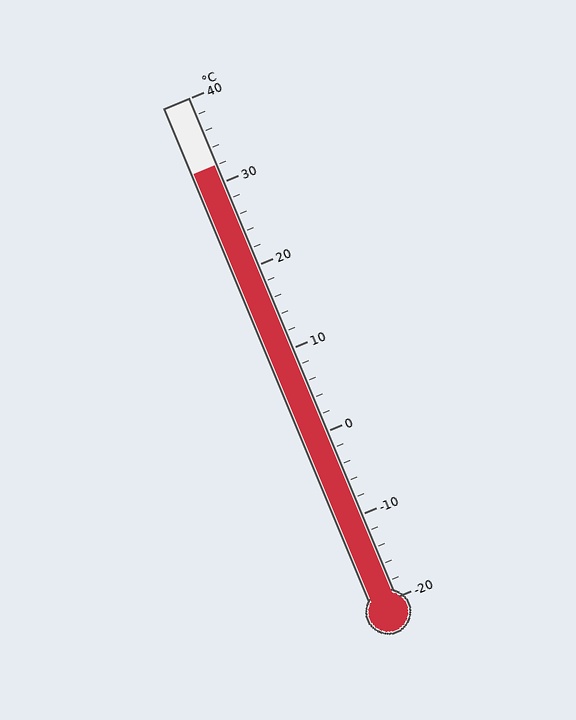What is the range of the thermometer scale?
The thermometer scale ranges from -20°C to 40°C.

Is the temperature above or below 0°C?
The temperature is above 0°C.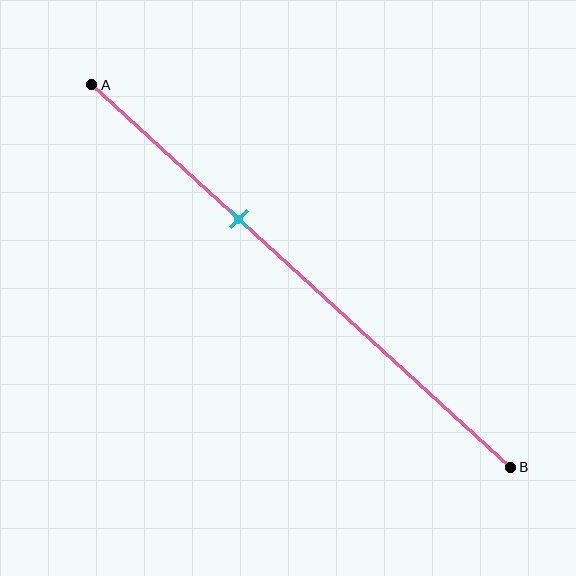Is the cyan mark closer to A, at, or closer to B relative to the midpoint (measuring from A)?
The cyan mark is closer to point A than the midpoint of segment AB.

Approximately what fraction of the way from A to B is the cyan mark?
The cyan mark is approximately 35% of the way from A to B.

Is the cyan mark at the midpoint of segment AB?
No, the mark is at about 35% from A, not at the 50% midpoint.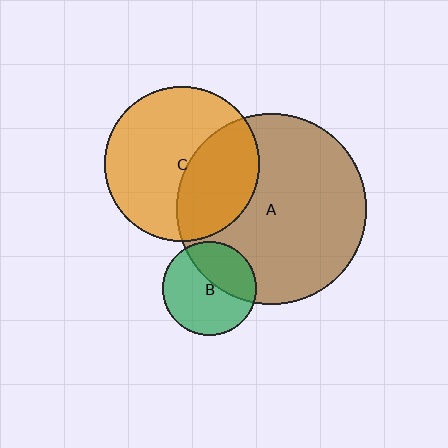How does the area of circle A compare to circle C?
Approximately 1.5 times.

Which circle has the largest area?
Circle A (brown).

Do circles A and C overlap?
Yes.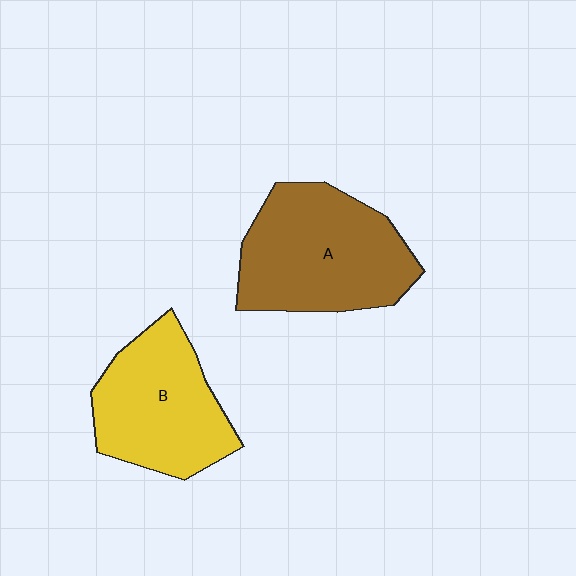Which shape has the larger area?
Shape A (brown).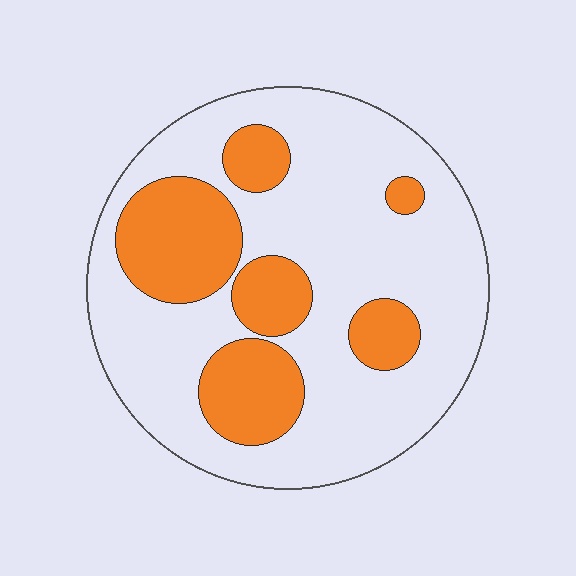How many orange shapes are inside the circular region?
6.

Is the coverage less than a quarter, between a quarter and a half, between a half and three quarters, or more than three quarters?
Between a quarter and a half.